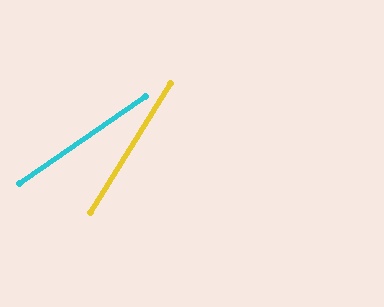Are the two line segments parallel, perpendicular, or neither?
Neither parallel nor perpendicular — they differ by about 23°.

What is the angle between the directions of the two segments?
Approximately 23 degrees.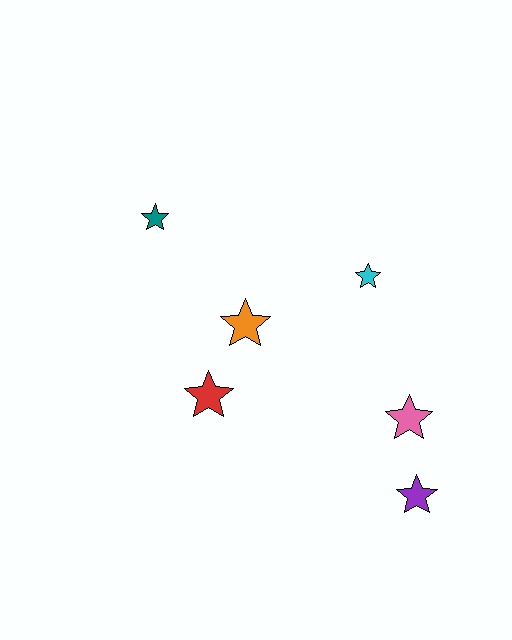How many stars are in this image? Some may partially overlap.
There are 6 stars.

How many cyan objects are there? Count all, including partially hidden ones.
There is 1 cyan object.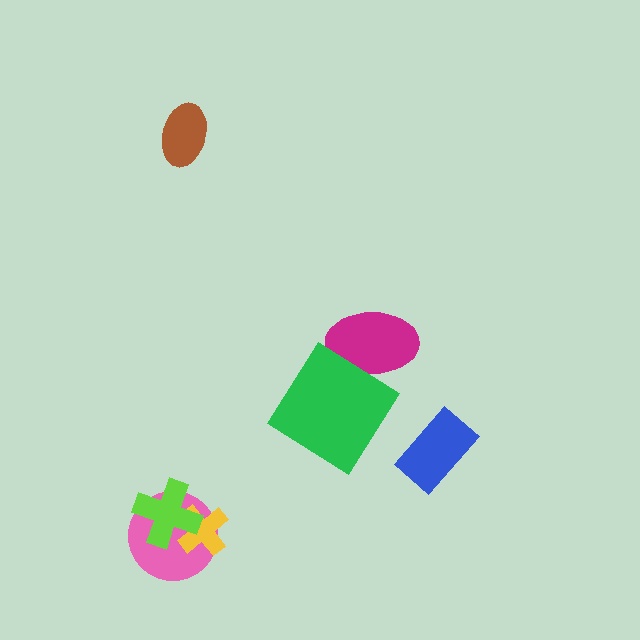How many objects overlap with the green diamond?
1 object overlaps with the green diamond.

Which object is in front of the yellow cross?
The lime cross is in front of the yellow cross.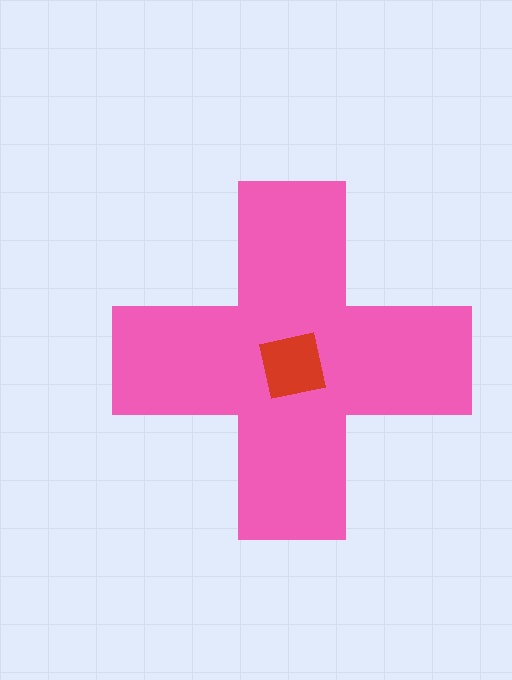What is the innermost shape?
The red square.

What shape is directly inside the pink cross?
The red square.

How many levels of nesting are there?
2.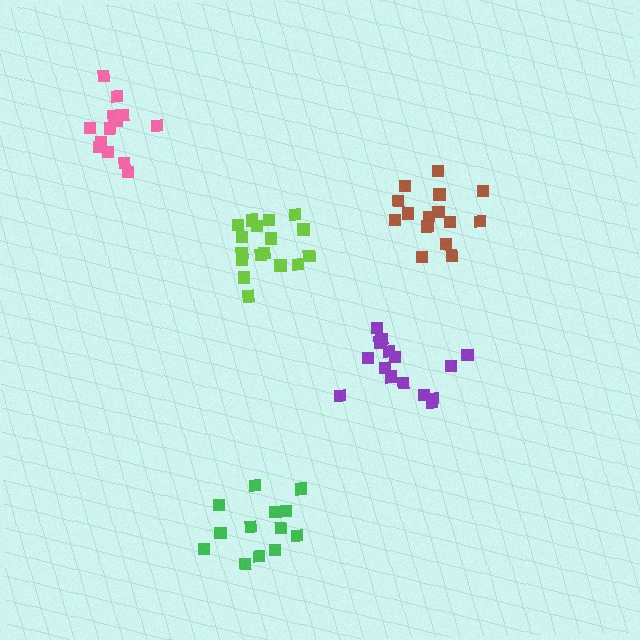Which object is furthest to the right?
The brown cluster is rightmost.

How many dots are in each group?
Group 1: 15 dots, Group 2: 13 dots, Group 3: 17 dots, Group 4: 15 dots, Group 5: 13 dots (73 total).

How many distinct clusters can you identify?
There are 5 distinct clusters.